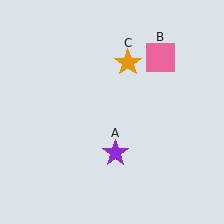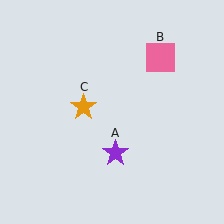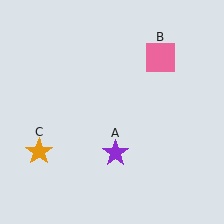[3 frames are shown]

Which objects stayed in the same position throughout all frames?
Purple star (object A) and pink square (object B) remained stationary.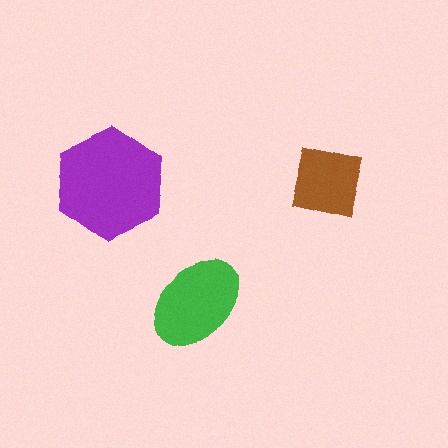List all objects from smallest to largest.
The brown square, the green ellipse, the purple hexagon.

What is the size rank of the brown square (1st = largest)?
3rd.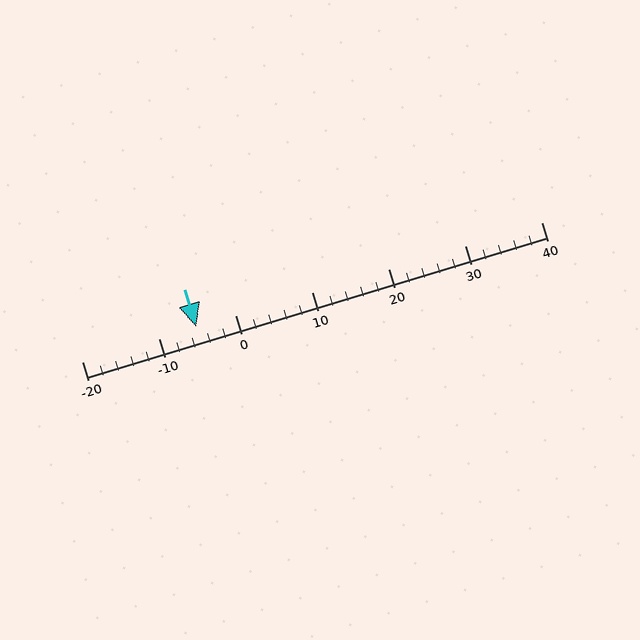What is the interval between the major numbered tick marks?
The major tick marks are spaced 10 units apart.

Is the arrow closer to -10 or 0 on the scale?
The arrow is closer to -10.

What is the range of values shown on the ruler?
The ruler shows values from -20 to 40.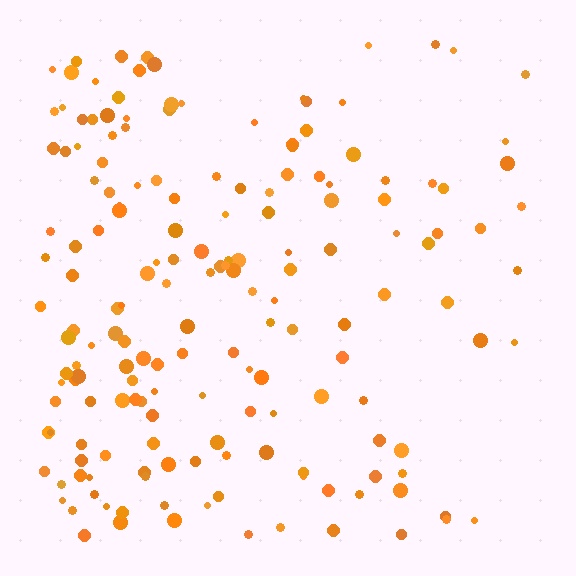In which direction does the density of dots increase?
From right to left, with the left side densest.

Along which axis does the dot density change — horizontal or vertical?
Horizontal.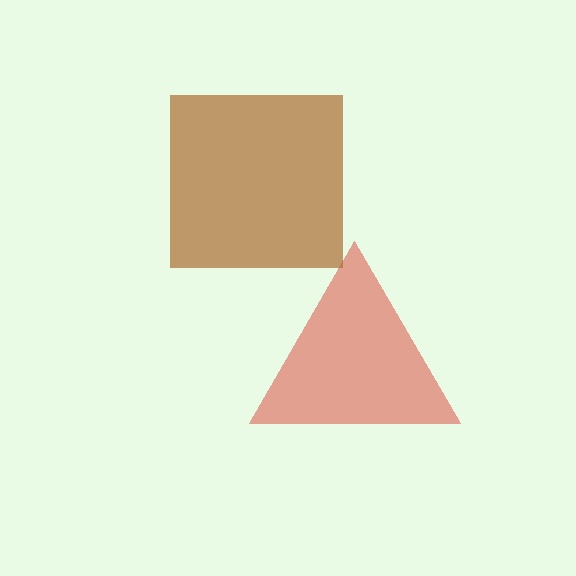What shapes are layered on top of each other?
The layered shapes are: a red triangle, a brown square.